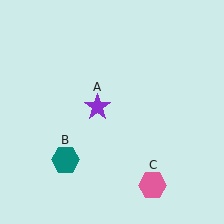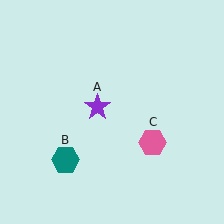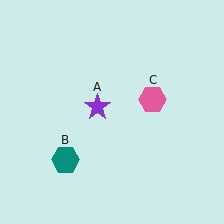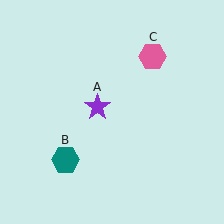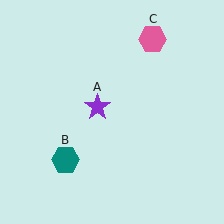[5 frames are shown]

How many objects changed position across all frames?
1 object changed position: pink hexagon (object C).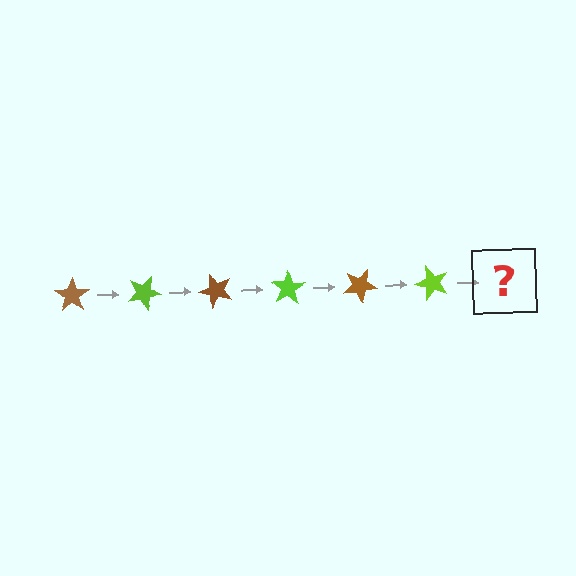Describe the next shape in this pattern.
It should be a brown star, rotated 150 degrees from the start.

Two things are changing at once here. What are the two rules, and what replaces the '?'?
The two rules are that it rotates 25 degrees each step and the color cycles through brown and lime. The '?' should be a brown star, rotated 150 degrees from the start.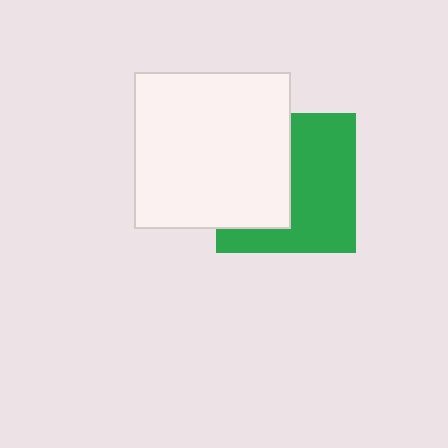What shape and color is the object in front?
The object in front is a white square.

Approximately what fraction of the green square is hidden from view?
Roughly 45% of the green square is hidden behind the white square.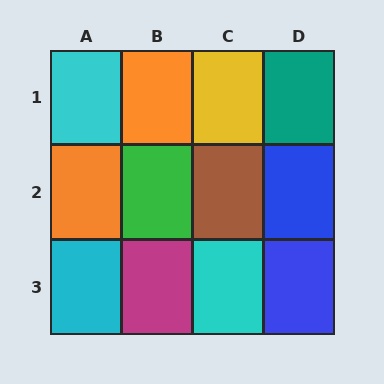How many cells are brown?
1 cell is brown.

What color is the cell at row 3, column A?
Cyan.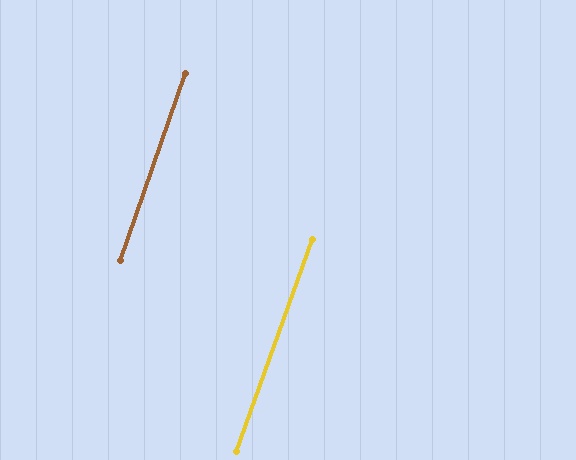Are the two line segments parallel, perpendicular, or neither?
Parallel — their directions differ by only 0.8°.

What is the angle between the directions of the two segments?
Approximately 1 degree.